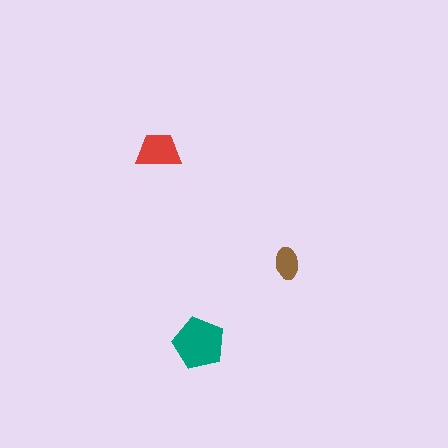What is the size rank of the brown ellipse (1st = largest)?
3rd.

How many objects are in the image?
There are 3 objects in the image.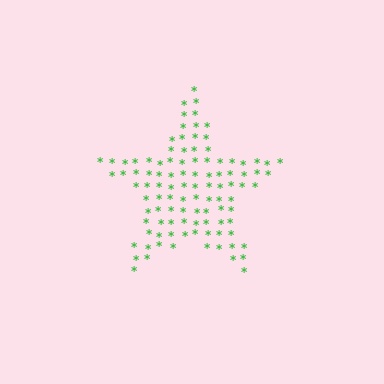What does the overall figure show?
The overall figure shows a star.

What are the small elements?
The small elements are asterisks.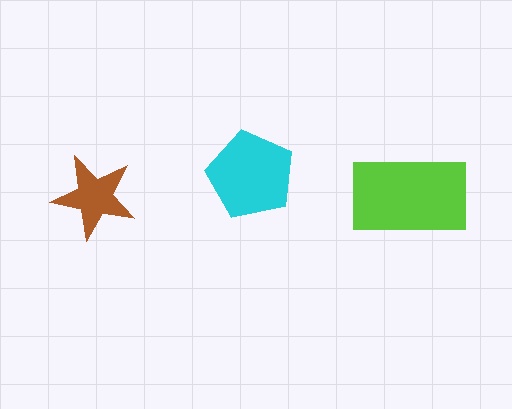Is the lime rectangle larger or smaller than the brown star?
Larger.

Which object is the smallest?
The brown star.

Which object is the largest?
The lime rectangle.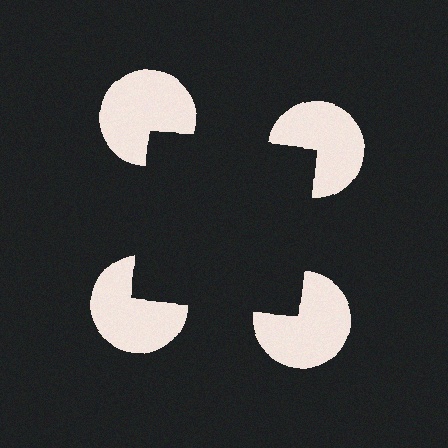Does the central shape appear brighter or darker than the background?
It typically appears slightly darker than the background, even though no actual brightness change is drawn.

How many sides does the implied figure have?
4 sides.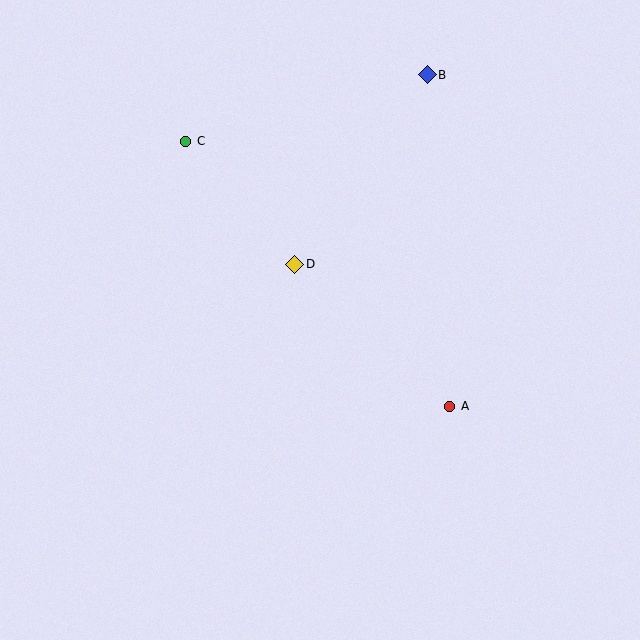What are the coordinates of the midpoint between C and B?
The midpoint between C and B is at (307, 108).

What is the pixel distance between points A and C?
The distance between A and C is 374 pixels.